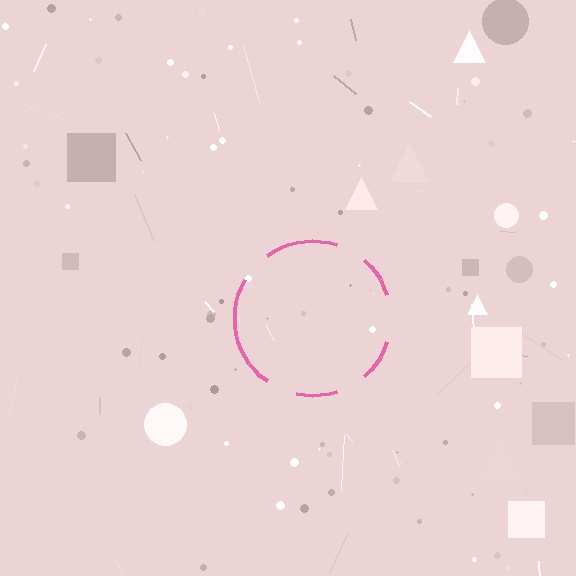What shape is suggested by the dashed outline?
The dashed outline suggests a circle.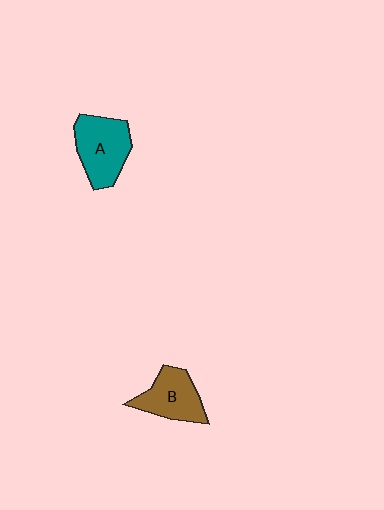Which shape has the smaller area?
Shape B (brown).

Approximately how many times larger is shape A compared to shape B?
Approximately 1.2 times.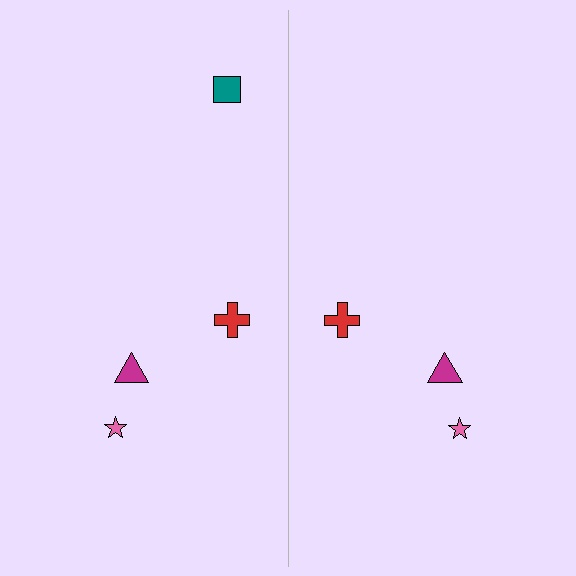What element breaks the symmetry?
A teal square is missing from the right side.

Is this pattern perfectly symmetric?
No, the pattern is not perfectly symmetric. A teal square is missing from the right side.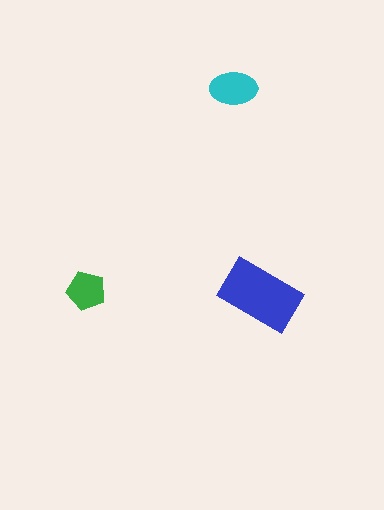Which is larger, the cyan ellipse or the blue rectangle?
The blue rectangle.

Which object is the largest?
The blue rectangle.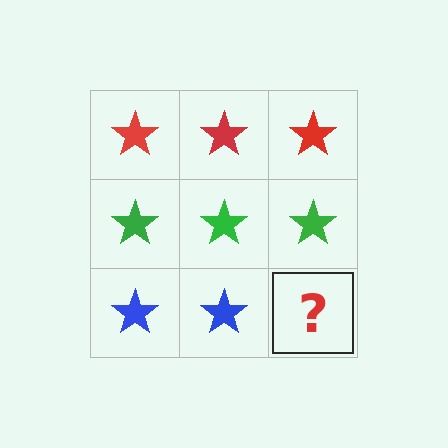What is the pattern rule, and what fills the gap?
The rule is that each row has a consistent color. The gap should be filled with a blue star.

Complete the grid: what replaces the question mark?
The question mark should be replaced with a blue star.